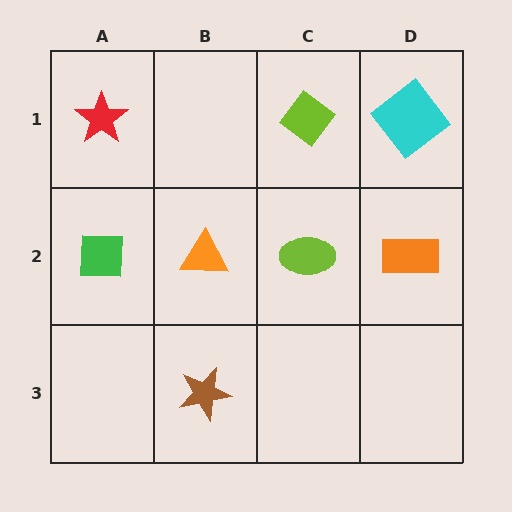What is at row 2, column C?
A lime ellipse.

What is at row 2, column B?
An orange triangle.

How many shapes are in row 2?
4 shapes.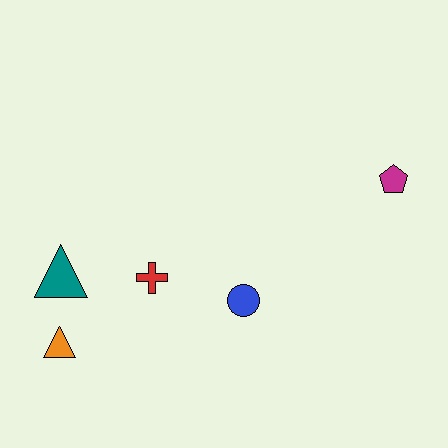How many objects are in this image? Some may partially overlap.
There are 5 objects.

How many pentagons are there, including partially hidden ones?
There is 1 pentagon.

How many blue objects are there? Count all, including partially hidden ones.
There is 1 blue object.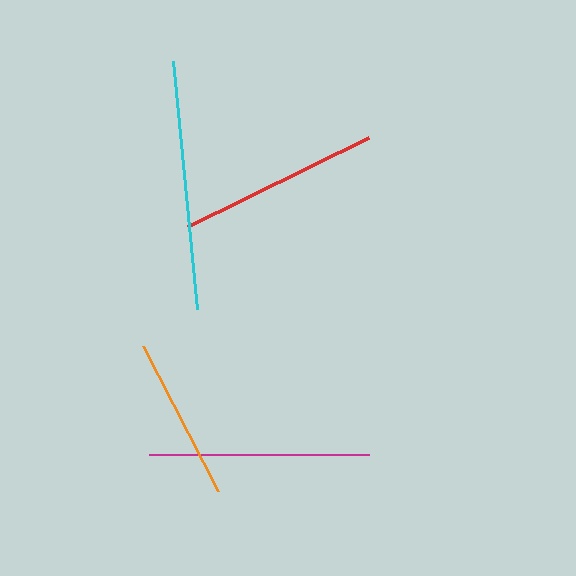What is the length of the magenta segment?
The magenta segment is approximately 219 pixels long.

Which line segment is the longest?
The cyan line is the longest at approximately 249 pixels.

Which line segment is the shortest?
The orange line is the shortest at approximately 164 pixels.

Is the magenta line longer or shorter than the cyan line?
The cyan line is longer than the magenta line.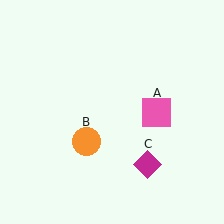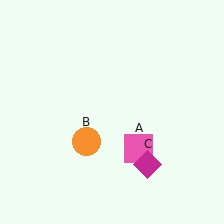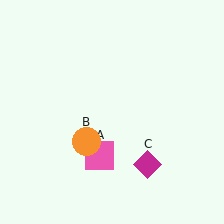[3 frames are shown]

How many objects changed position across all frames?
1 object changed position: pink square (object A).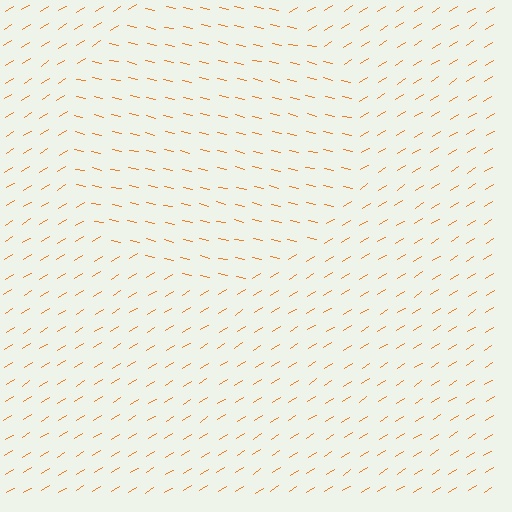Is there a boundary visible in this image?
Yes, there is a texture boundary formed by a change in line orientation.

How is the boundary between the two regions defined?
The boundary is defined purely by a change in line orientation (approximately 45 degrees difference). All lines are the same color and thickness.